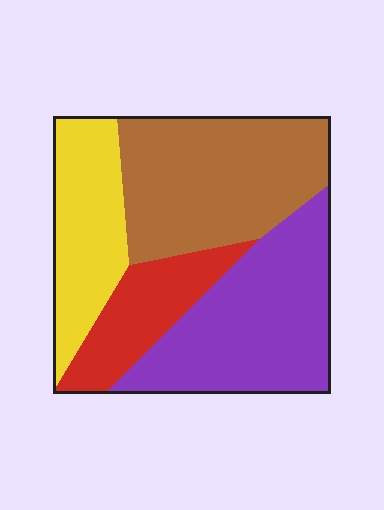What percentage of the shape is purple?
Purple takes up about one third (1/3) of the shape.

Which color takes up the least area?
Red, at roughly 15%.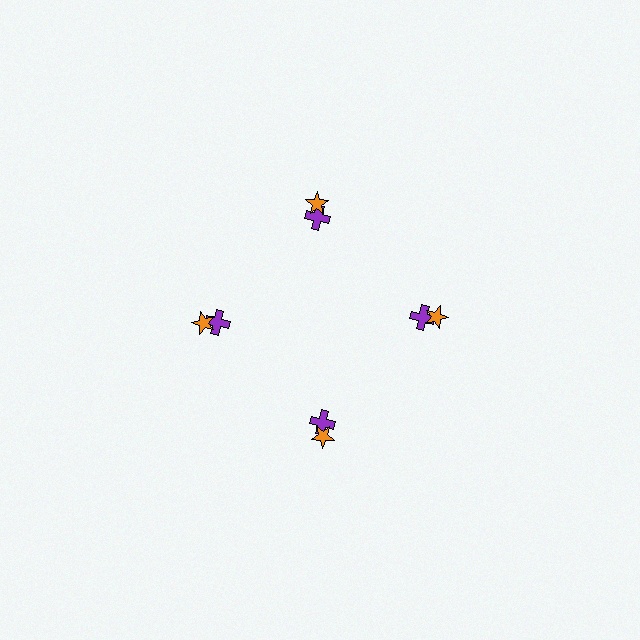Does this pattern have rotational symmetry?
Yes, this pattern has 4-fold rotational symmetry. It looks the same after rotating 90 degrees around the center.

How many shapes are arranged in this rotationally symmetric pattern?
There are 8 shapes, arranged in 4 groups of 2.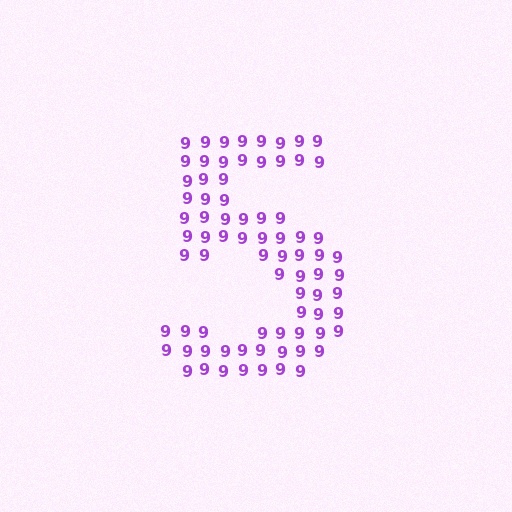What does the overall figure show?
The overall figure shows the digit 5.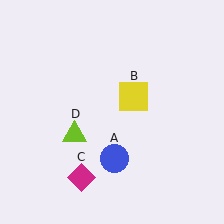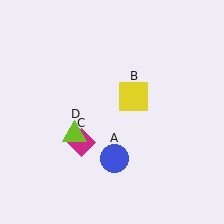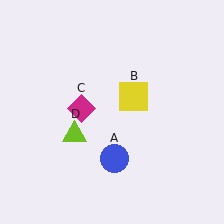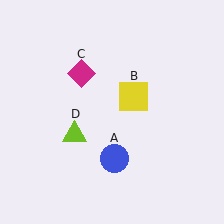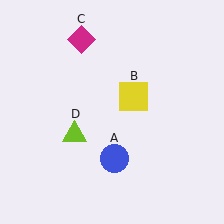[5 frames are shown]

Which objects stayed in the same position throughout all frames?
Blue circle (object A) and yellow square (object B) and lime triangle (object D) remained stationary.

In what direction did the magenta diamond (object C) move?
The magenta diamond (object C) moved up.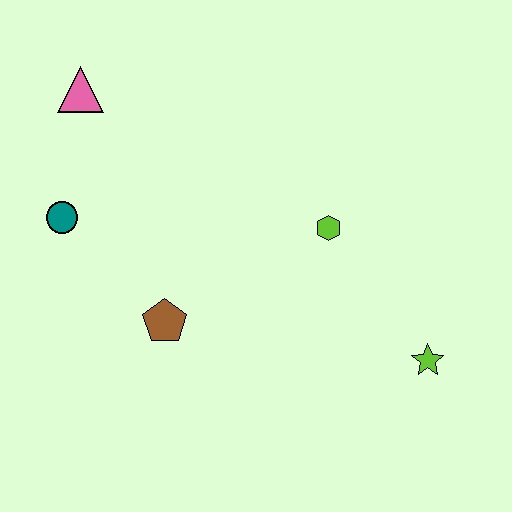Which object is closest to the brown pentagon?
The teal circle is closest to the brown pentagon.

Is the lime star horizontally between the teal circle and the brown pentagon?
No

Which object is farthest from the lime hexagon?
The pink triangle is farthest from the lime hexagon.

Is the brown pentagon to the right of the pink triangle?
Yes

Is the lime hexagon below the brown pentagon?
No